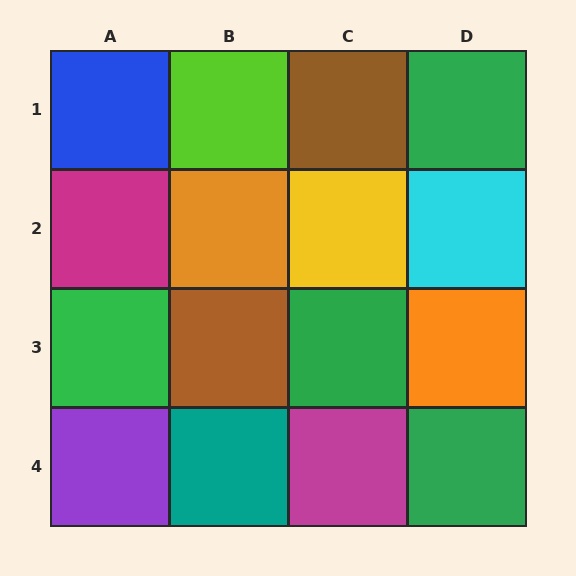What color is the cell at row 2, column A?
Magenta.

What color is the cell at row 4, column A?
Purple.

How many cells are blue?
1 cell is blue.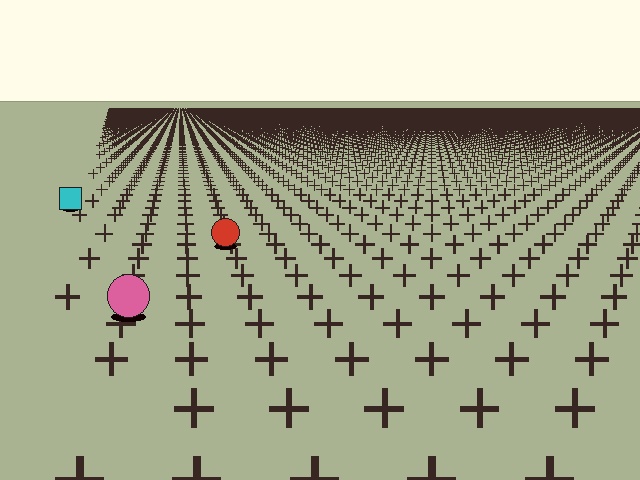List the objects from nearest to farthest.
From nearest to farthest: the pink circle, the red circle, the cyan square.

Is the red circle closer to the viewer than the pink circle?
No. The pink circle is closer — you can tell from the texture gradient: the ground texture is coarser near it.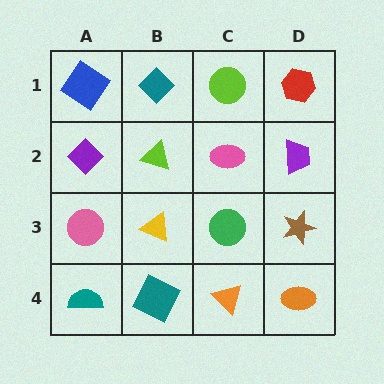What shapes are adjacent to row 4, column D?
A brown star (row 3, column D), an orange triangle (row 4, column C).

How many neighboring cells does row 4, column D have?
2.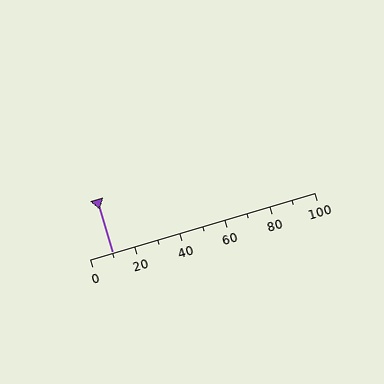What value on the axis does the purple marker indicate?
The marker indicates approximately 10.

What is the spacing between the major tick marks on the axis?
The major ticks are spaced 20 apart.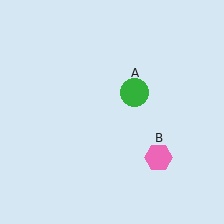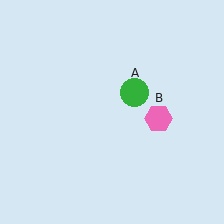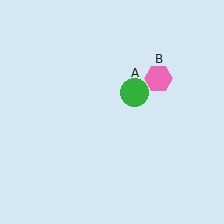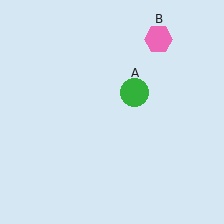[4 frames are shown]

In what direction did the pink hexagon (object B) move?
The pink hexagon (object B) moved up.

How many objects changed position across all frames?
1 object changed position: pink hexagon (object B).